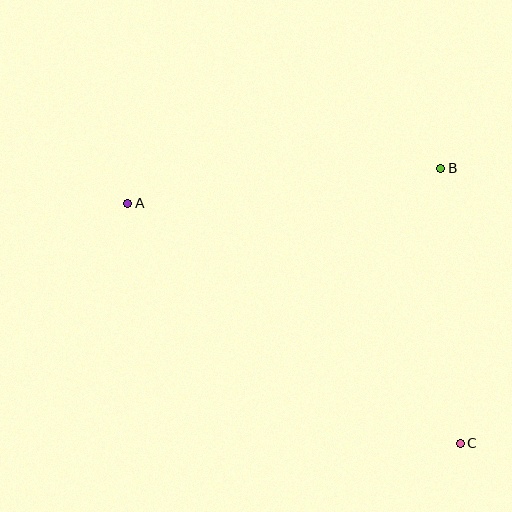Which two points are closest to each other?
Points B and C are closest to each other.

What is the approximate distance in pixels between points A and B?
The distance between A and B is approximately 315 pixels.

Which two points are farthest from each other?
Points A and C are farthest from each other.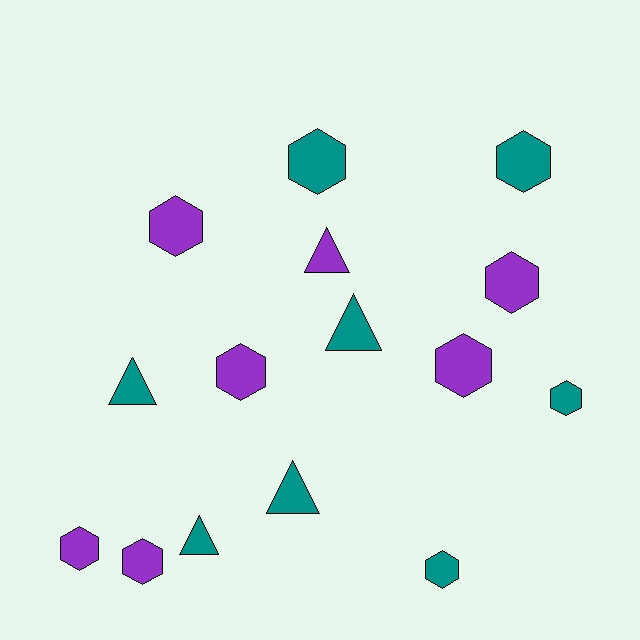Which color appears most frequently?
Teal, with 8 objects.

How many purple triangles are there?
There is 1 purple triangle.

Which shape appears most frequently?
Hexagon, with 10 objects.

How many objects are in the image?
There are 15 objects.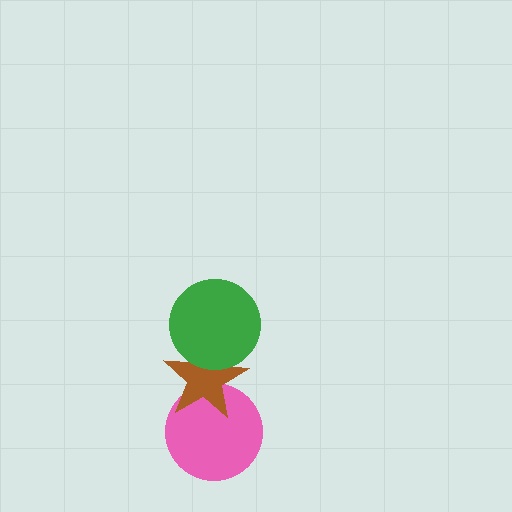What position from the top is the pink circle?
The pink circle is 3rd from the top.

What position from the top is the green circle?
The green circle is 1st from the top.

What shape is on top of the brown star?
The green circle is on top of the brown star.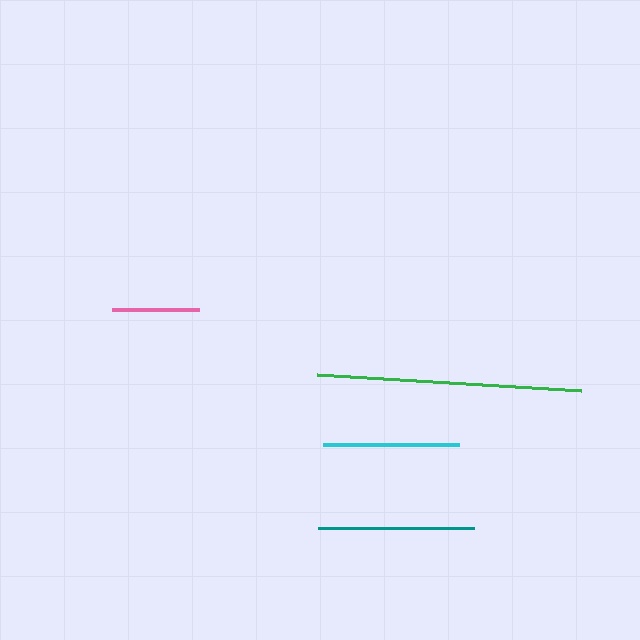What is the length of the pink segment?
The pink segment is approximately 87 pixels long.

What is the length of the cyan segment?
The cyan segment is approximately 137 pixels long.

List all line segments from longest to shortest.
From longest to shortest: green, teal, cyan, pink.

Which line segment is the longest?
The green line is the longest at approximately 265 pixels.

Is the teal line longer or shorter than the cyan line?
The teal line is longer than the cyan line.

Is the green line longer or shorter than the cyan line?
The green line is longer than the cyan line.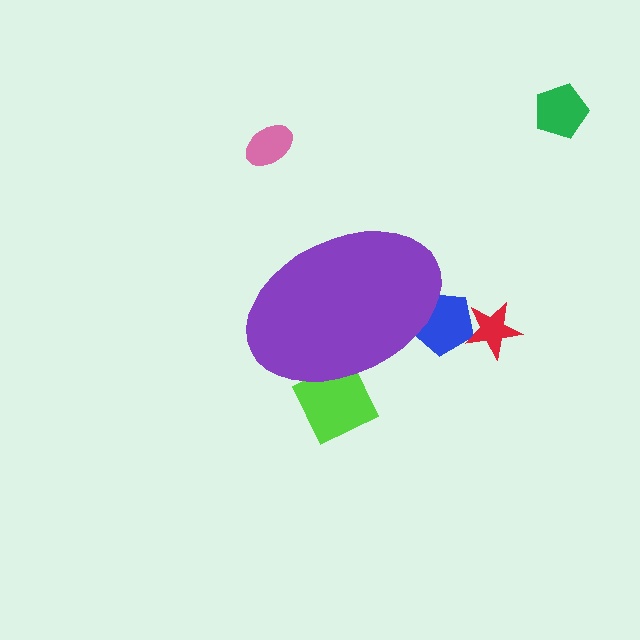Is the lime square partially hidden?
Yes, the lime square is partially hidden behind the purple ellipse.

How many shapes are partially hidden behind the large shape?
2 shapes are partially hidden.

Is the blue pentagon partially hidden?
Yes, the blue pentagon is partially hidden behind the purple ellipse.